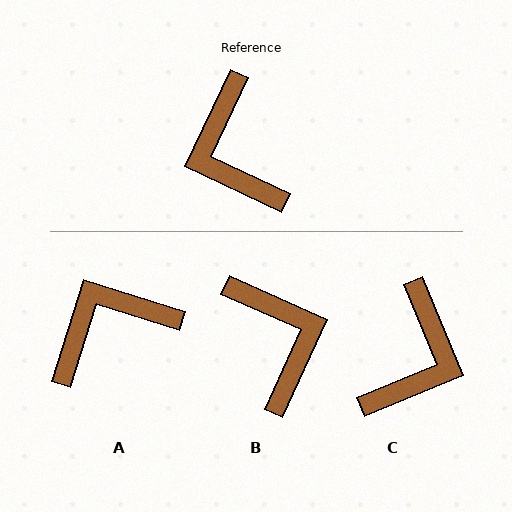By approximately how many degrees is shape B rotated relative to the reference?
Approximately 179 degrees clockwise.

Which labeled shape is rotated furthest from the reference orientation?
B, about 179 degrees away.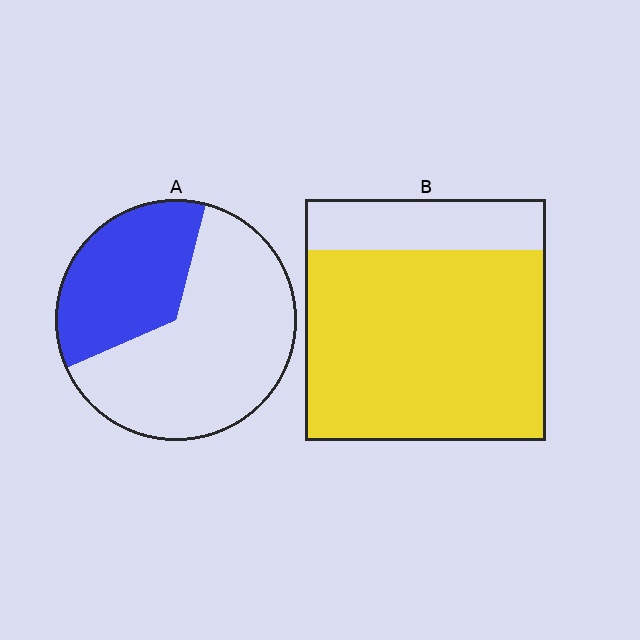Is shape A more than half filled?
No.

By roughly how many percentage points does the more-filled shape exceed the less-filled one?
By roughly 45 percentage points (B over A).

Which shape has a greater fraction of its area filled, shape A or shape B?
Shape B.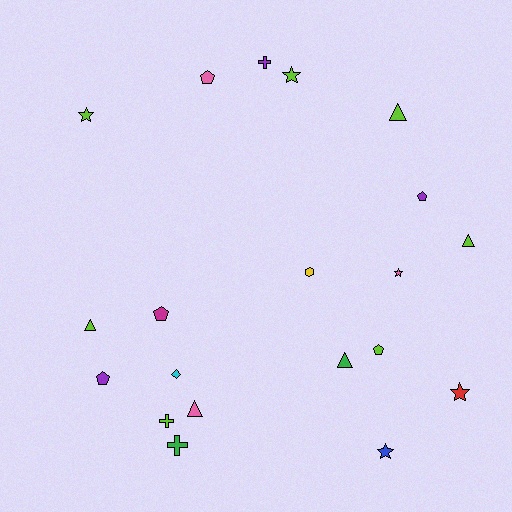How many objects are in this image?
There are 20 objects.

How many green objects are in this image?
There are 2 green objects.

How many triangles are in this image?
There are 5 triangles.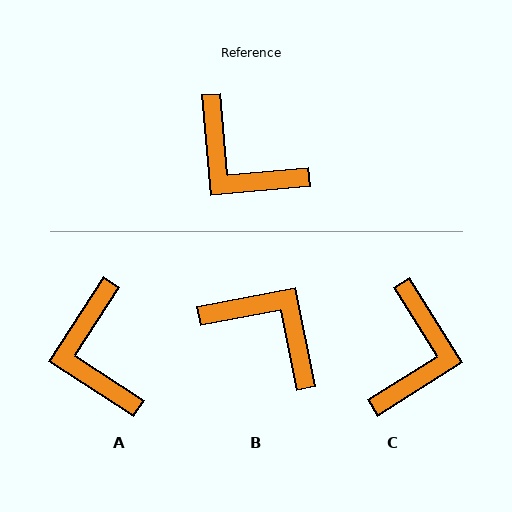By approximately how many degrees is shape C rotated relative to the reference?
Approximately 117 degrees counter-clockwise.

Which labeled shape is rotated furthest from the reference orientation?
B, about 174 degrees away.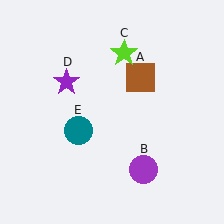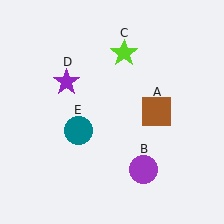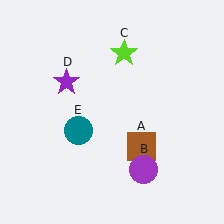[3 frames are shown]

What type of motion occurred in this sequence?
The brown square (object A) rotated clockwise around the center of the scene.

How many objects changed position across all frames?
1 object changed position: brown square (object A).